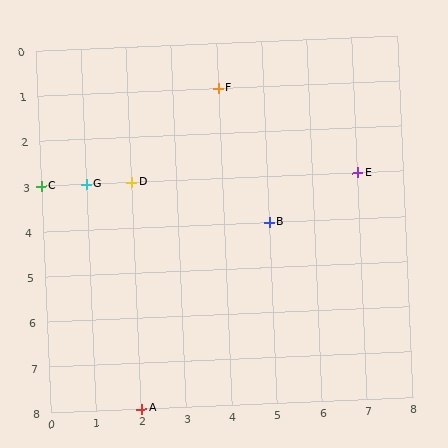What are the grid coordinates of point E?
Point E is at grid coordinates (7, 3).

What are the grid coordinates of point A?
Point A is at grid coordinates (2, 8).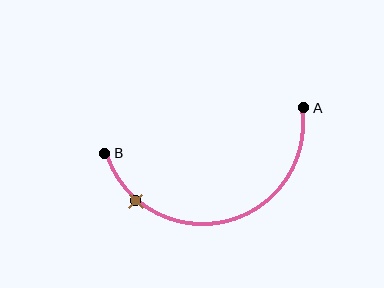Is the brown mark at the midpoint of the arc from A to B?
No. The brown mark lies on the arc but is closer to endpoint B. The arc midpoint would be at the point on the curve equidistant along the arc from both A and B.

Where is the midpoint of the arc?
The arc midpoint is the point on the curve farthest from the straight line joining A and B. It sits below that line.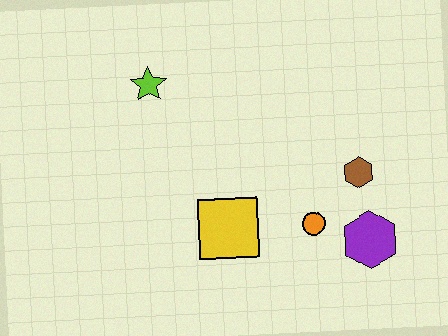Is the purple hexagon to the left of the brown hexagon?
No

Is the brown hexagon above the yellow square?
Yes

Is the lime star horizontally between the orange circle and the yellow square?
No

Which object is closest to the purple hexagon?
The orange circle is closest to the purple hexagon.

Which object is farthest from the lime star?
The purple hexagon is farthest from the lime star.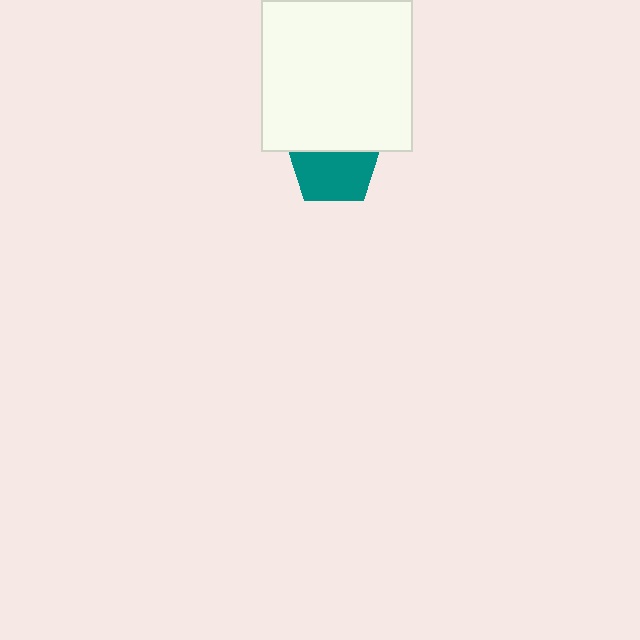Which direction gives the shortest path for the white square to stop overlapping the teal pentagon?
Moving up gives the shortest separation.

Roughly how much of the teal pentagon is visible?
About half of it is visible (roughly 62%).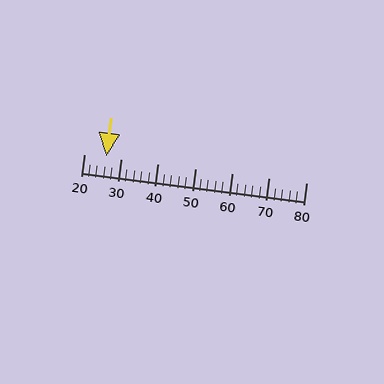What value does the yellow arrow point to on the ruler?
The yellow arrow points to approximately 26.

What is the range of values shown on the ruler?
The ruler shows values from 20 to 80.